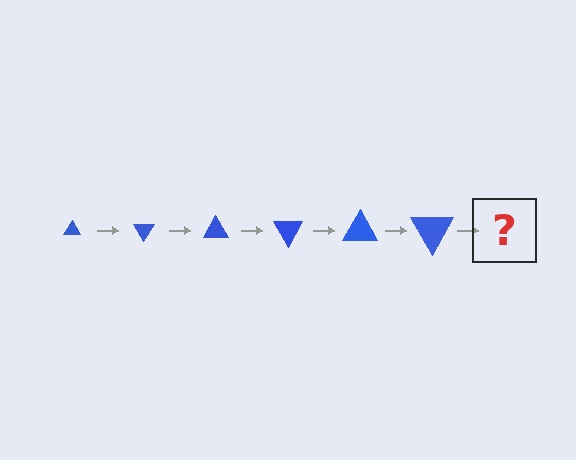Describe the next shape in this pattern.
It should be a triangle, larger than the previous one and rotated 360 degrees from the start.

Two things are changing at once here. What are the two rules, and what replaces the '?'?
The two rules are that the triangle grows larger each step and it rotates 60 degrees each step. The '?' should be a triangle, larger than the previous one and rotated 360 degrees from the start.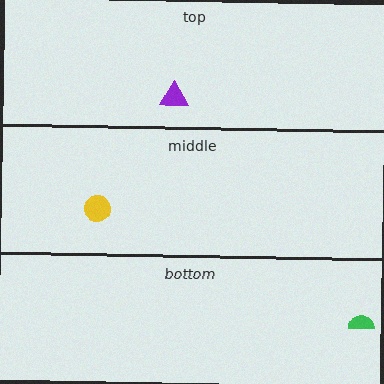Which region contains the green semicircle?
The bottom region.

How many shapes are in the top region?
1.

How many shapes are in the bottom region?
1.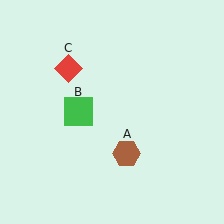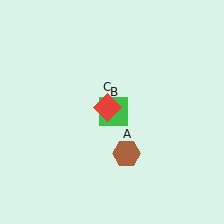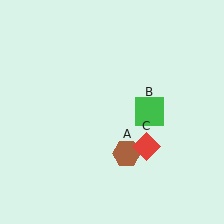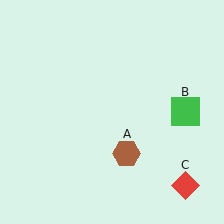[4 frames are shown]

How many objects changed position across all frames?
2 objects changed position: green square (object B), red diamond (object C).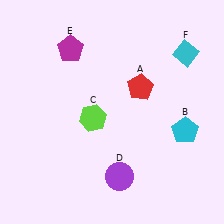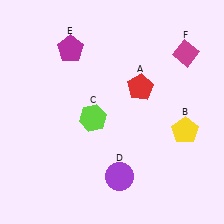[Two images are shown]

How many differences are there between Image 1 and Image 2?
There are 2 differences between the two images.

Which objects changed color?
B changed from cyan to yellow. F changed from cyan to magenta.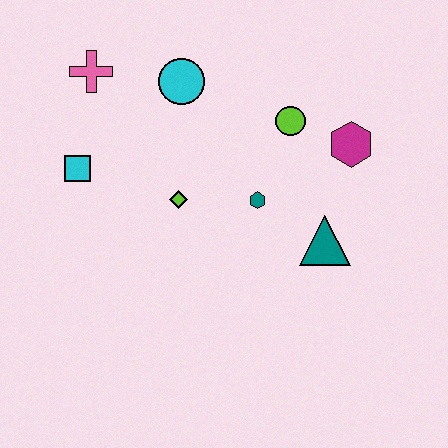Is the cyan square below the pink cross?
Yes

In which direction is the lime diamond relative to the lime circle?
The lime diamond is to the left of the lime circle.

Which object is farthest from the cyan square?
The magenta hexagon is farthest from the cyan square.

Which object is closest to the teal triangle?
The teal hexagon is closest to the teal triangle.